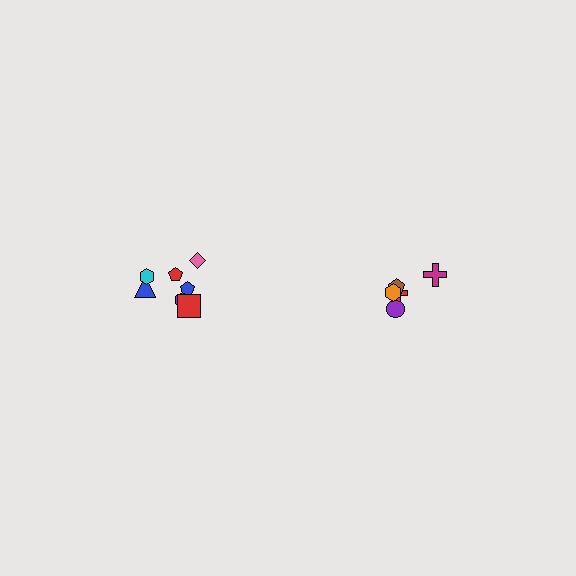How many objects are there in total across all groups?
There are 12 objects.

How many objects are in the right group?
There are 5 objects.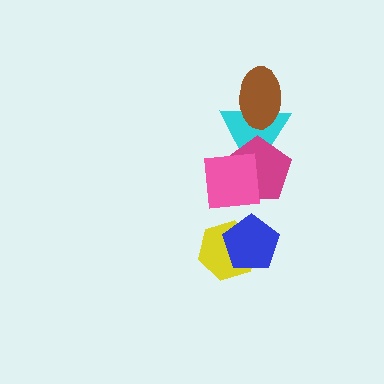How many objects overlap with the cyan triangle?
3 objects overlap with the cyan triangle.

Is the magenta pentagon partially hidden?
Yes, it is partially covered by another shape.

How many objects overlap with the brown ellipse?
1 object overlaps with the brown ellipse.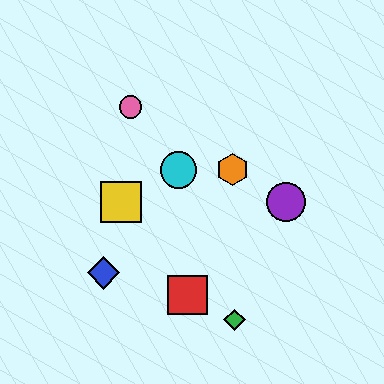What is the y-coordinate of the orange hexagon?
The orange hexagon is at y≈170.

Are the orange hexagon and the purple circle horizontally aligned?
No, the orange hexagon is at y≈170 and the purple circle is at y≈202.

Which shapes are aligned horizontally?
The orange hexagon, the cyan circle are aligned horizontally.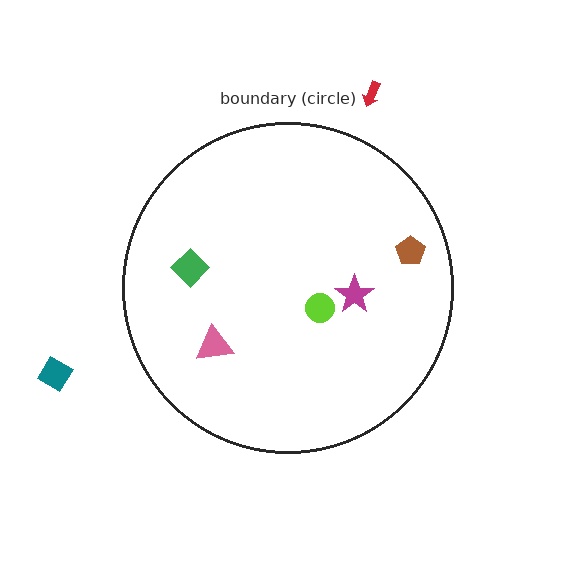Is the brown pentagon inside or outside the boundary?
Inside.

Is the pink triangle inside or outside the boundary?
Inside.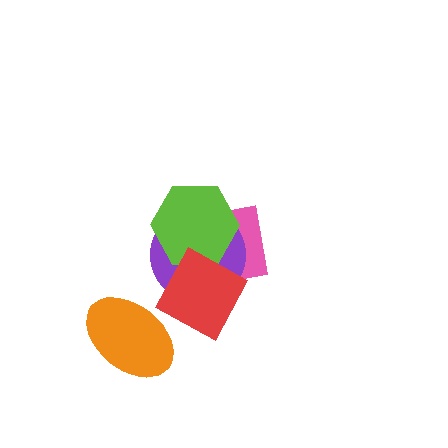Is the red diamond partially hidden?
No, no other shape covers it.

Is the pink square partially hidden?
Yes, it is partially covered by another shape.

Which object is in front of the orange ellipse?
The red diamond is in front of the orange ellipse.